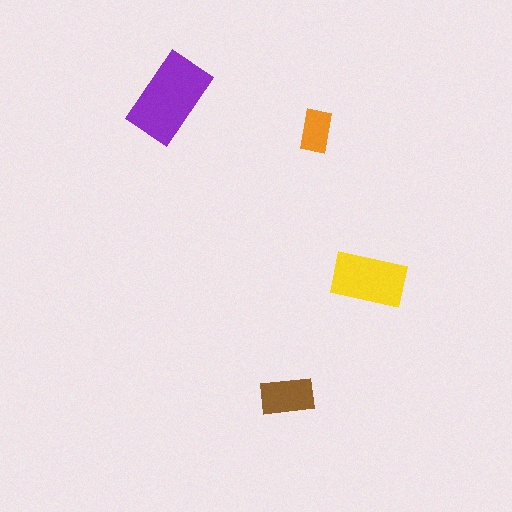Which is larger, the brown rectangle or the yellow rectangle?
The yellow one.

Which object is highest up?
The purple rectangle is topmost.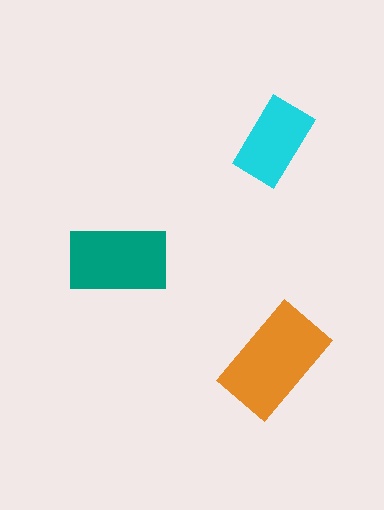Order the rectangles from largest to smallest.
the orange one, the teal one, the cyan one.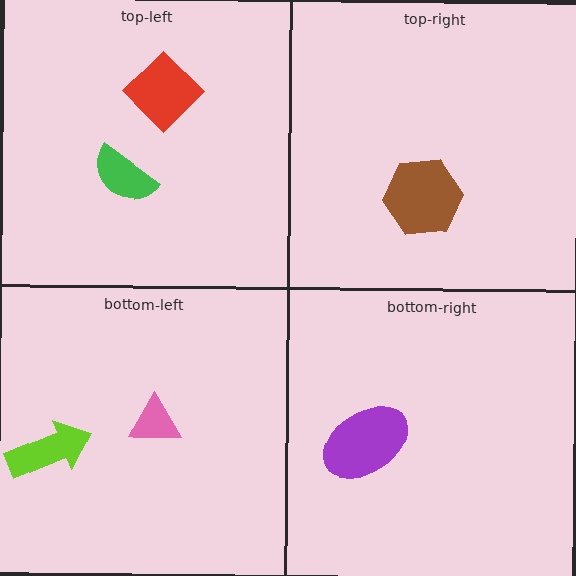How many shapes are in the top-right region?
1.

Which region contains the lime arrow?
The bottom-left region.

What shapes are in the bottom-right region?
The purple ellipse.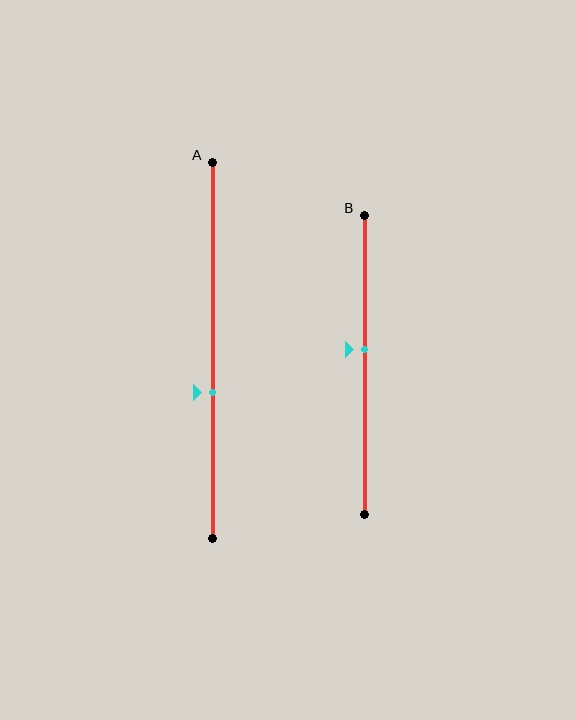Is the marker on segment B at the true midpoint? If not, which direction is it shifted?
No, the marker on segment B is shifted upward by about 5% of the segment length.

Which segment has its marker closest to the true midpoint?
Segment B has its marker closest to the true midpoint.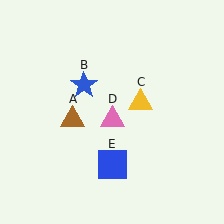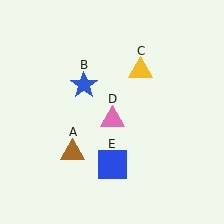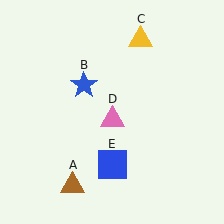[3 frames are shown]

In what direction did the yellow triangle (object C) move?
The yellow triangle (object C) moved up.